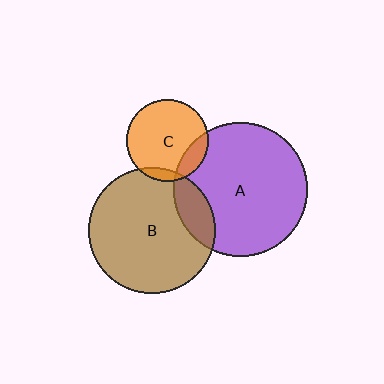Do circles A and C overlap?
Yes.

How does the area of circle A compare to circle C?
Approximately 2.7 times.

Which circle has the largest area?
Circle A (purple).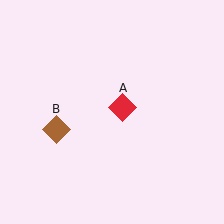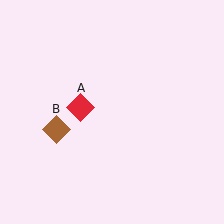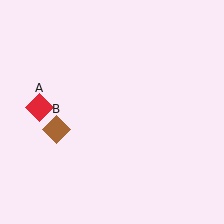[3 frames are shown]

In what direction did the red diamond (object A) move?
The red diamond (object A) moved left.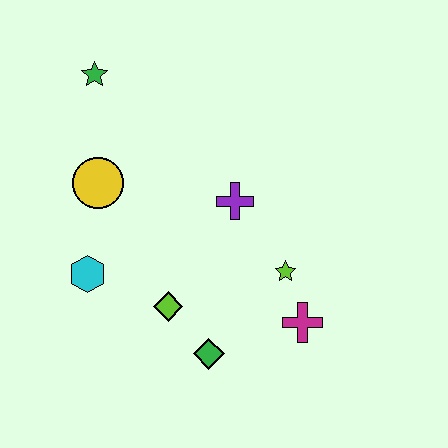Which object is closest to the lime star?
The magenta cross is closest to the lime star.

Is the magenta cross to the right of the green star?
Yes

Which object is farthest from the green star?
The magenta cross is farthest from the green star.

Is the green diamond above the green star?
No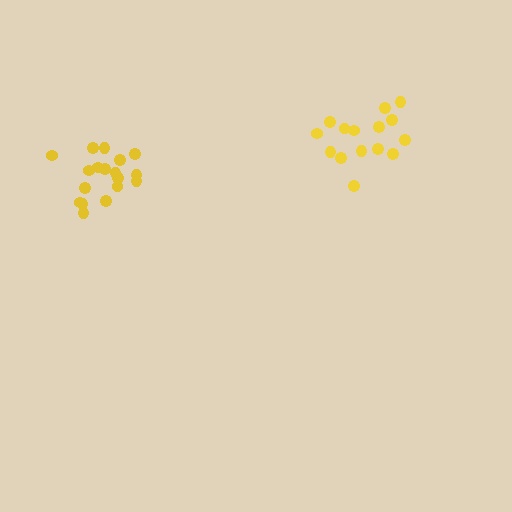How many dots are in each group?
Group 1: 15 dots, Group 2: 18 dots (33 total).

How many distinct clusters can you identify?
There are 2 distinct clusters.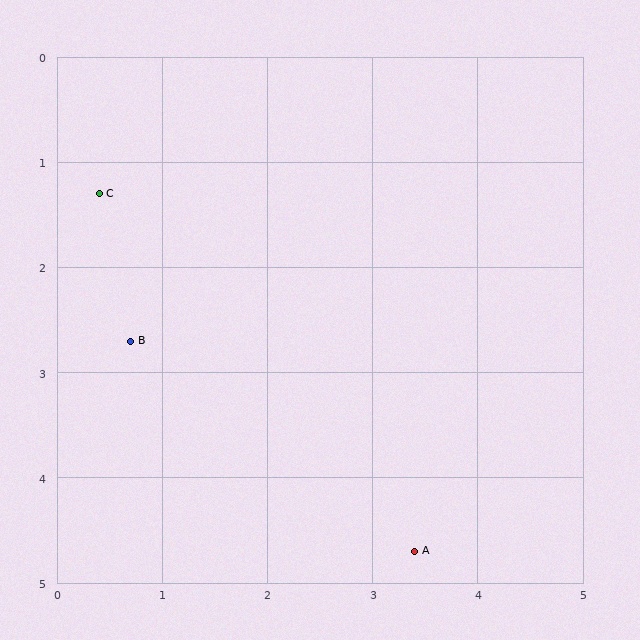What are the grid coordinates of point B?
Point B is at approximately (0.7, 2.7).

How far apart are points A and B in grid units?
Points A and B are about 3.4 grid units apart.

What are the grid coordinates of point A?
Point A is at approximately (3.4, 4.7).